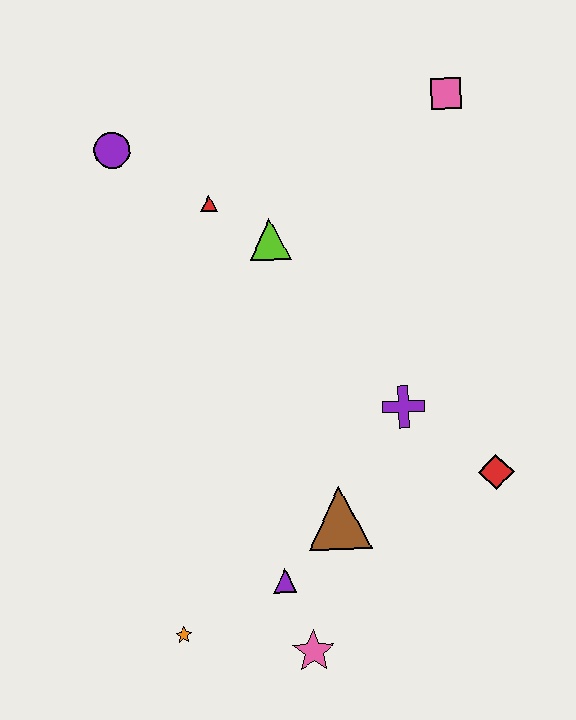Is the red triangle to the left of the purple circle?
No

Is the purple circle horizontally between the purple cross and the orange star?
No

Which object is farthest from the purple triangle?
The pink square is farthest from the purple triangle.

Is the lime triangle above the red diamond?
Yes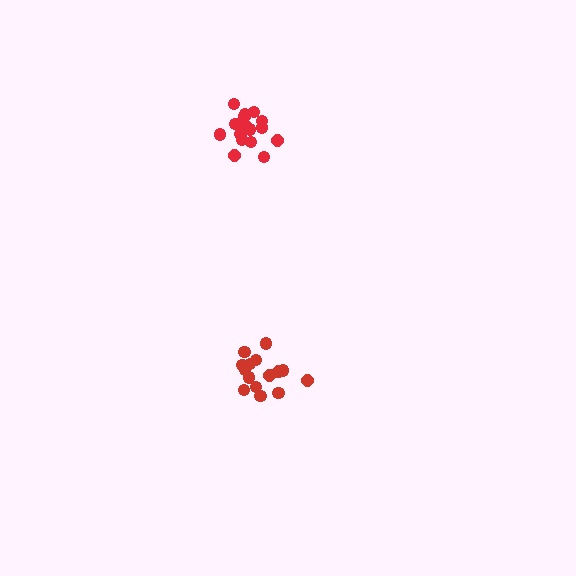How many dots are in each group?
Group 1: 15 dots, Group 2: 17 dots (32 total).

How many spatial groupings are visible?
There are 2 spatial groupings.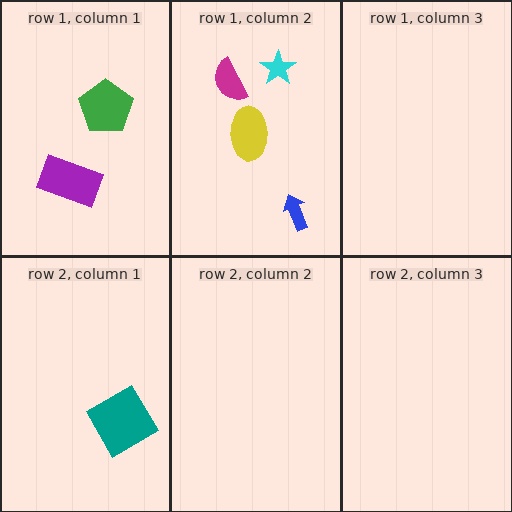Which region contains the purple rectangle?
The row 1, column 1 region.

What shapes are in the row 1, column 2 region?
The blue arrow, the yellow ellipse, the cyan star, the magenta semicircle.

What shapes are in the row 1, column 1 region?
The green pentagon, the purple rectangle.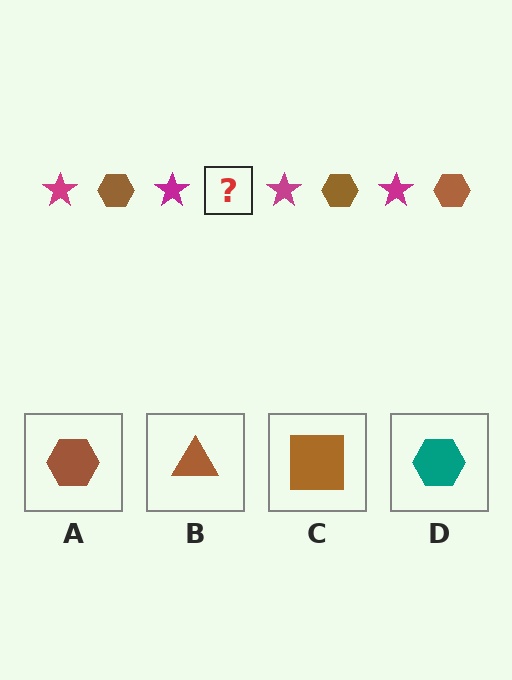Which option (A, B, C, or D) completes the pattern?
A.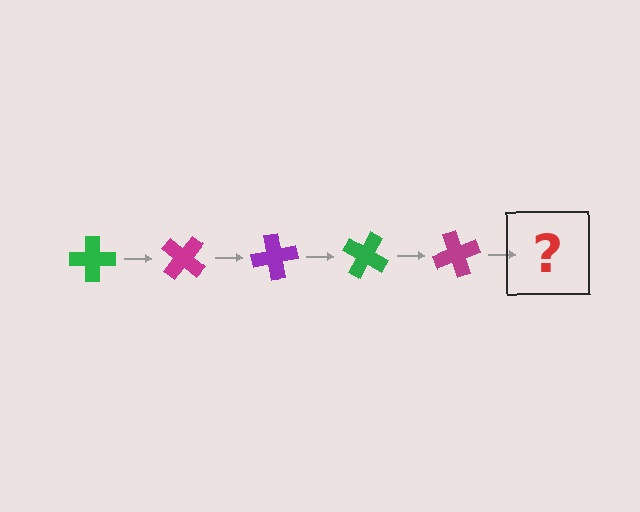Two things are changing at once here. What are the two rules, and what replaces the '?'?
The two rules are that it rotates 40 degrees each step and the color cycles through green, magenta, and purple. The '?' should be a purple cross, rotated 200 degrees from the start.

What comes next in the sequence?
The next element should be a purple cross, rotated 200 degrees from the start.